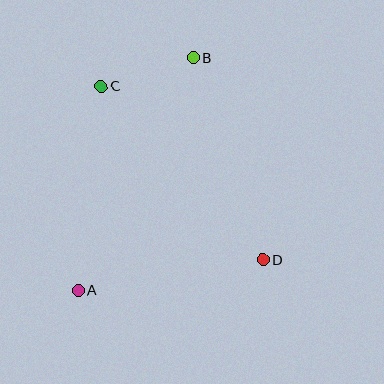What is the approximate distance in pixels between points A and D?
The distance between A and D is approximately 187 pixels.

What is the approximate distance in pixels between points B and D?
The distance between B and D is approximately 214 pixels.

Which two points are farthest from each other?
Points A and B are farthest from each other.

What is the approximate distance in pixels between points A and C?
The distance between A and C is approximately 206 pixels.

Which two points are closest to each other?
Points B and C are closest to each other.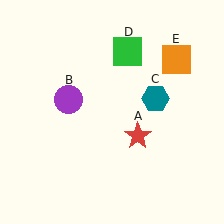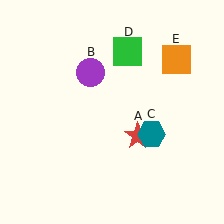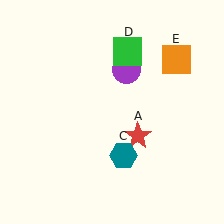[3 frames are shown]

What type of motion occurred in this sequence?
The purple circle (object B), teal hexagon (object C) rotated clockwise around the center of the scene.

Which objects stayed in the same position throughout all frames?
Red star (object A) and green square (object D) and orange square (object E) remained stationary.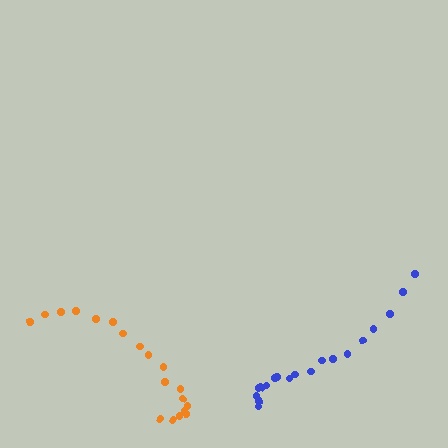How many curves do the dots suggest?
There are 2 distinct paths.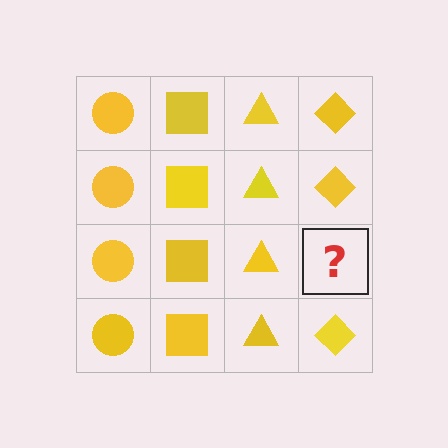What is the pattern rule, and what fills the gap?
The rule is that each column has a consistent shape. The gap should be filled with a yellow diamond.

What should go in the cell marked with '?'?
The missing cell should contain a yellow diamond.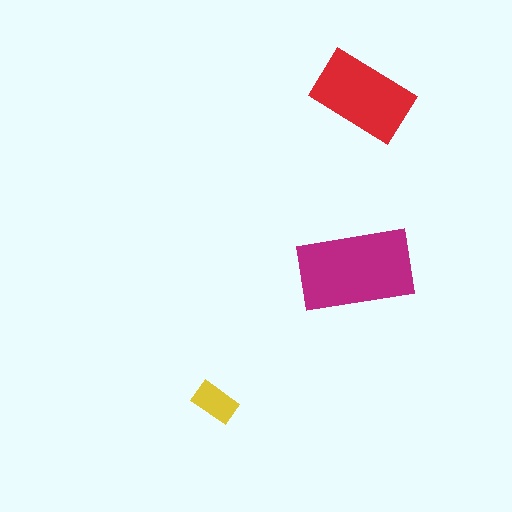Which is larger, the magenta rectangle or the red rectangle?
The magenta one.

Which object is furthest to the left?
The yellow rectangle is leftmost.